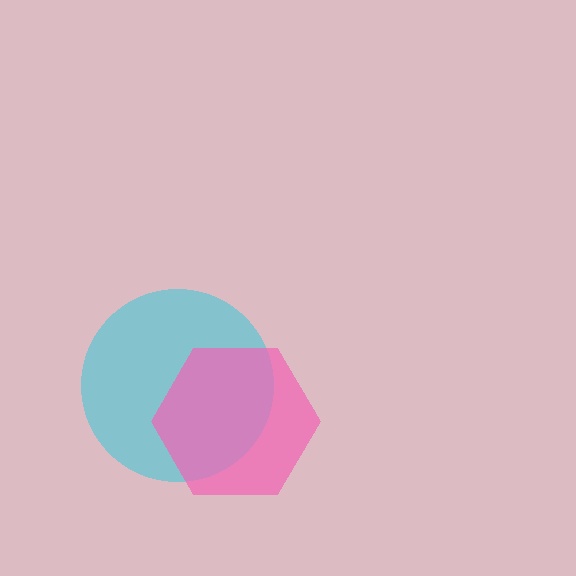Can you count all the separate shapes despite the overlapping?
Yes, there are 2 separate shapes.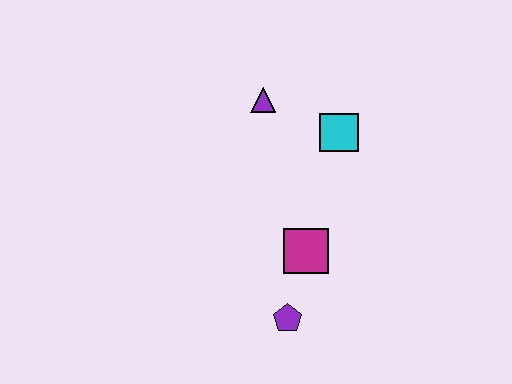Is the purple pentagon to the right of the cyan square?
No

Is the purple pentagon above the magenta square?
No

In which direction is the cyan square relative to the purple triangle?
The cyan square is to the right of the purple triangle.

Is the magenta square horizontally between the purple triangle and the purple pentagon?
No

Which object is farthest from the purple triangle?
The purple pentagon is farthest from the purple triangle.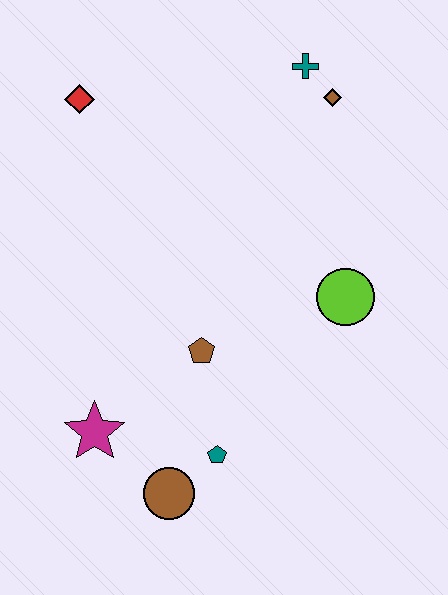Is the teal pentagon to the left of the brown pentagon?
No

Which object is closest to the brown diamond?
The teal cross is closest to the brown diamond.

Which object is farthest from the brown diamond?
The brown circle is farthest from the brown diamond.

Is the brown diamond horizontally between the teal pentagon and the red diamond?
No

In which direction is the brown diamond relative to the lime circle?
The brown diamond is above the lime circle.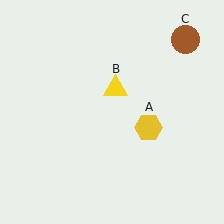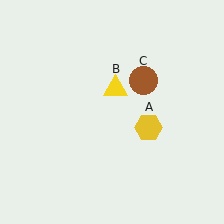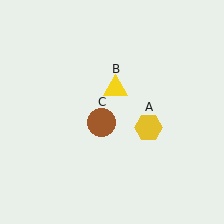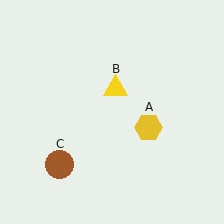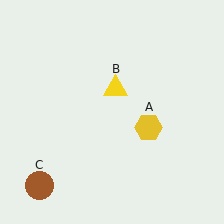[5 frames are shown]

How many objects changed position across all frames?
1 object changed position: brown circle (object C).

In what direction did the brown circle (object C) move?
The brown circle (object C) moved down and to the left.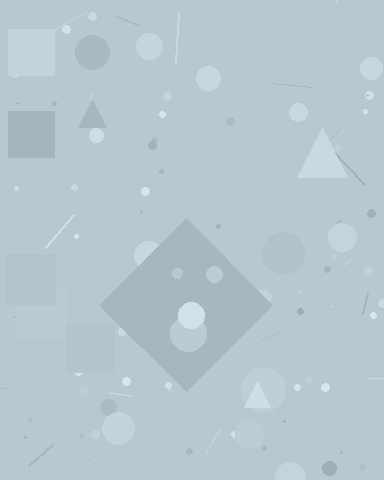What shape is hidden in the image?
A diamond is hidden in the image.